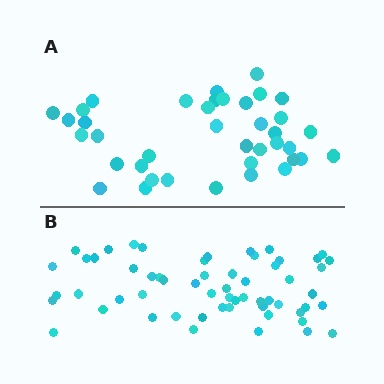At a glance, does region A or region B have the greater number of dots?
Region B (the bottom region) has more dots.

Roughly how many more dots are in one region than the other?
Region B has approximately 20 more dots than region A.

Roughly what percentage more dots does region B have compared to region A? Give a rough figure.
About 50% more.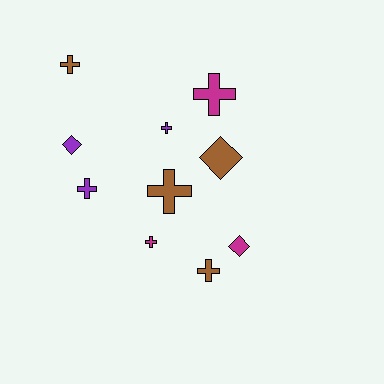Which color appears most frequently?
Brown, with 4 objects.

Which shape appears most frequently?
Cross, with 7 objects.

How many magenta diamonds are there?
There is 1 magenta diamond.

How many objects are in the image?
There are 10 objects.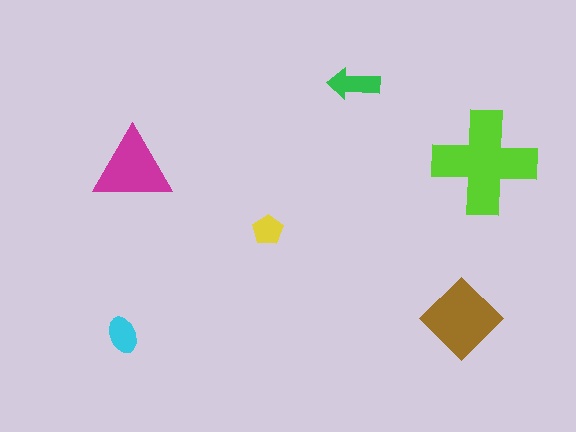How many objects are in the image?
There are 6 objects in the image.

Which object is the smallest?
The yellow pentagon.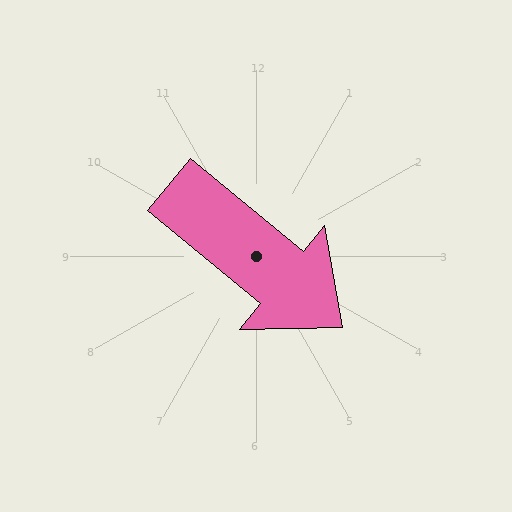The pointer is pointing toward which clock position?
Roughly 4 o'clock.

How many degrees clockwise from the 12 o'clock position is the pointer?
Approximately 130 degrees.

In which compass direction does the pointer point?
Southeast.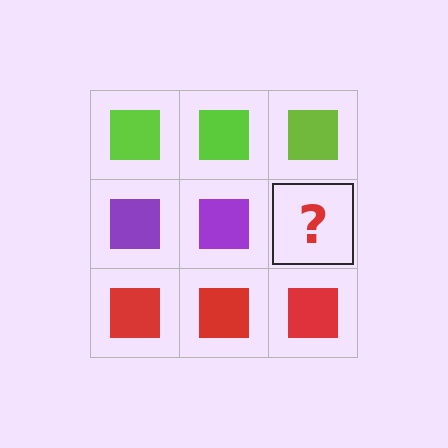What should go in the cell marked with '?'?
The missing cell should contain a purple square.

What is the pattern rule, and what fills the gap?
The rule is that each row has a consistent color. The gap should be filled with a purple square.